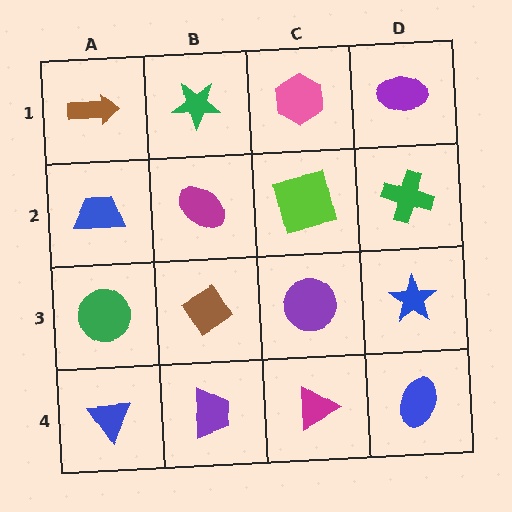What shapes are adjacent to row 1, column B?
A magenta ellipse (row 2, column B), a brown arrow (row 1, column A), a pink hexagon (row 1, column C).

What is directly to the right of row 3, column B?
A purple circle.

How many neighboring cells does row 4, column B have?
3.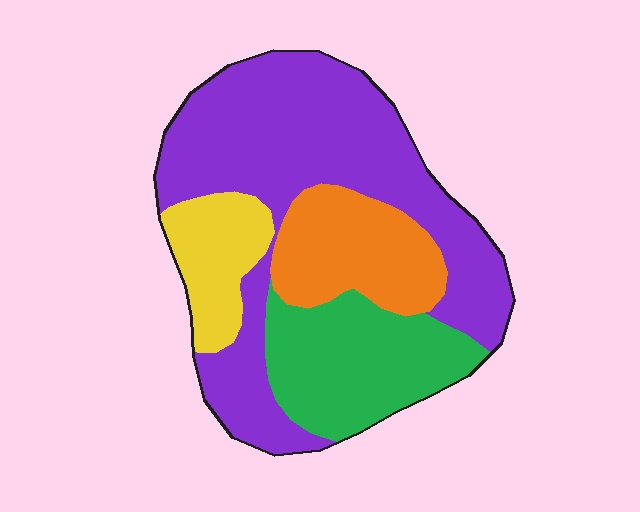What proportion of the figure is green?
Green covers around 20% of the figure.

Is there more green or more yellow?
Green.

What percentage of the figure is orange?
Orange covers roughly 15% of the figure.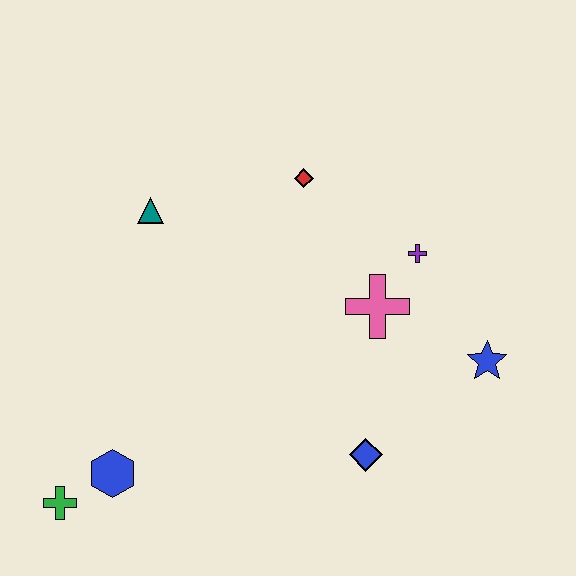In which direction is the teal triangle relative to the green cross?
The teal triangle is above the green cross.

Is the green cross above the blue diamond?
No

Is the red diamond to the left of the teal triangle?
No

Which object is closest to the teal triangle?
The red diamond is closest to the teal triangle.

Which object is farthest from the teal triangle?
The blue star is farthest from the teal triangle.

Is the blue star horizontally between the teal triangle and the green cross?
No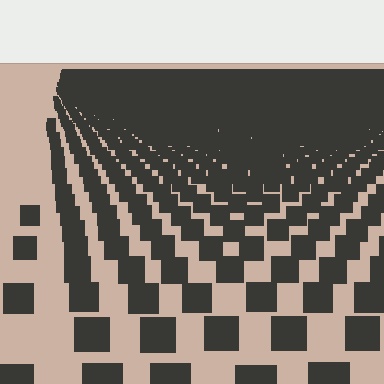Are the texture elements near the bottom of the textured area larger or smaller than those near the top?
Larger. Near the bottom, elements are closer to the viewer and appear at a bigger on-screen size.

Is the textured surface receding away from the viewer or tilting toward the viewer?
The surface is receding away from the viewer. Texture elements get smaller and denser toward the top.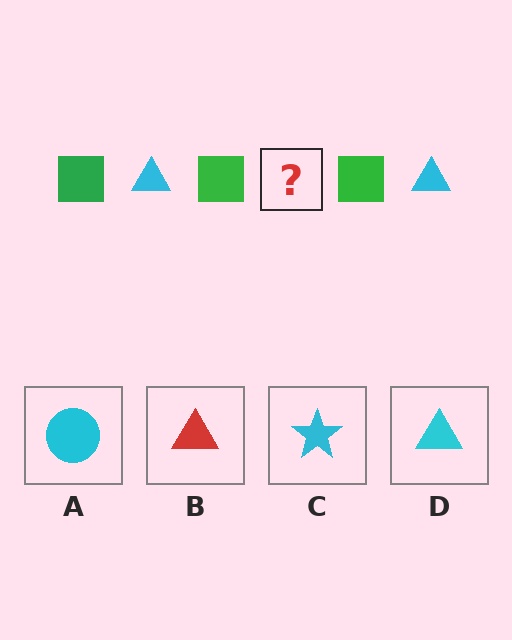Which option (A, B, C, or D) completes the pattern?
D.